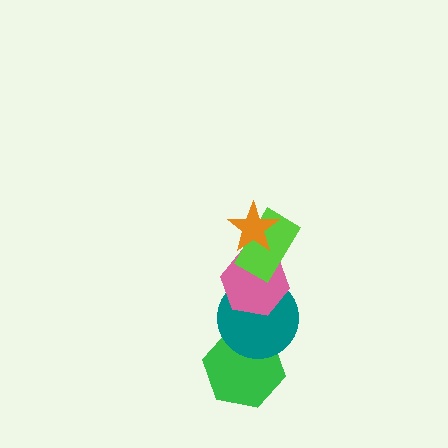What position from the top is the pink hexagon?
The pink hexagon is 3rd from the top.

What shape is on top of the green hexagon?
The teal circle is on top of the green hexagon.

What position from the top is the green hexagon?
The green hexagon is 5th from the top.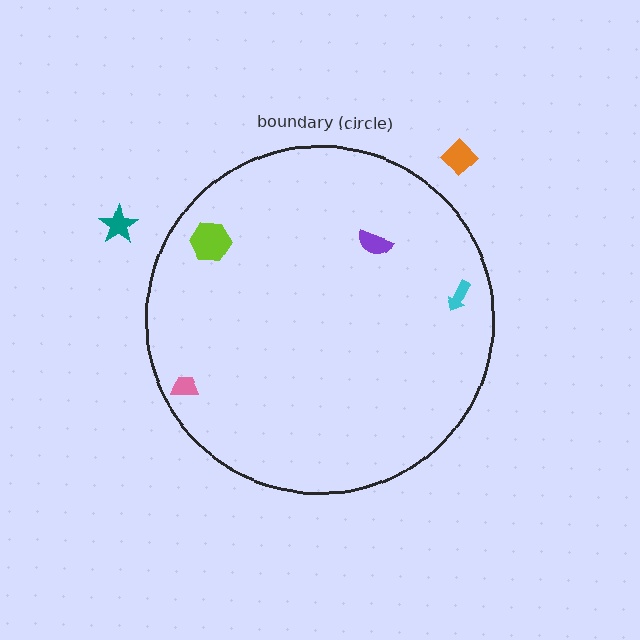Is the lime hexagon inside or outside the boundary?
Inside.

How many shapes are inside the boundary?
4 inside, 2 outside.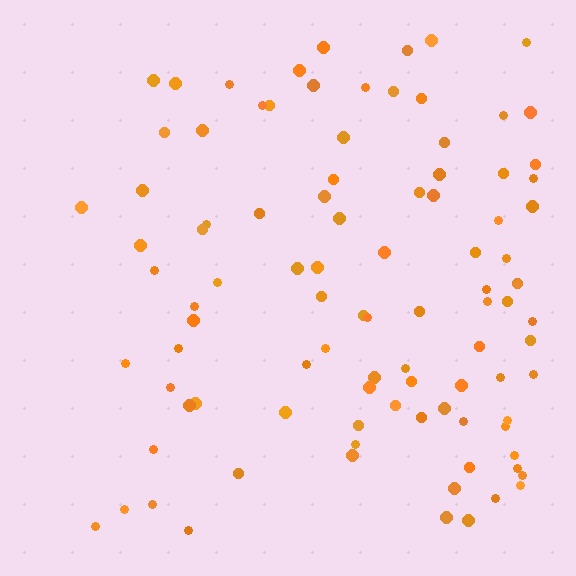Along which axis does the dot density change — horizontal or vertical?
Horizontal.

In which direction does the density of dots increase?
From left to right, with the right side densest.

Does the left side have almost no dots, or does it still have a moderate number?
Still a moderate number, just noticeably fewer than the right.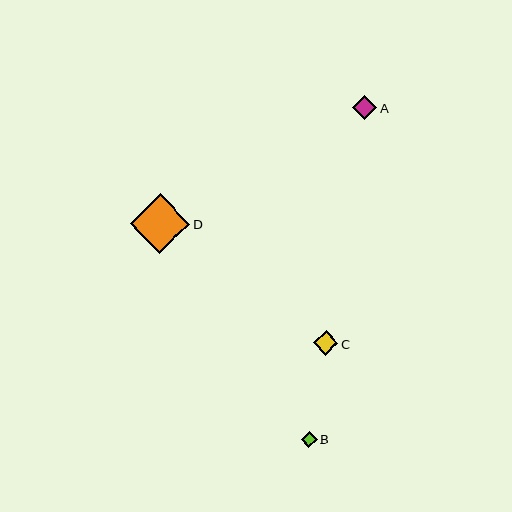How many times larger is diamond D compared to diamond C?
Diamond D is approximately 2.4 times the size of diamond C.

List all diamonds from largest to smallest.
From largest to smallest: D, C, A, B.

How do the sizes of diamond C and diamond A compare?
Diamond C and diamond A are approximately the same size.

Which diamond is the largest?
Diamond D is the largest with a size of approximately 59 pixels.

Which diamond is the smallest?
Diamond B is the smallest with a size of approximately 16 pixels.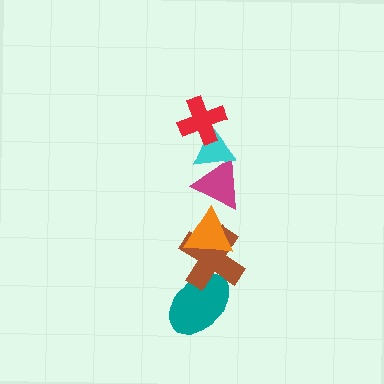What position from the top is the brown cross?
The brown cross is 5th from the top.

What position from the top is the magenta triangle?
The magenta triangle is 3rd from the top.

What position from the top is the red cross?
The red cross is 1st from the top.